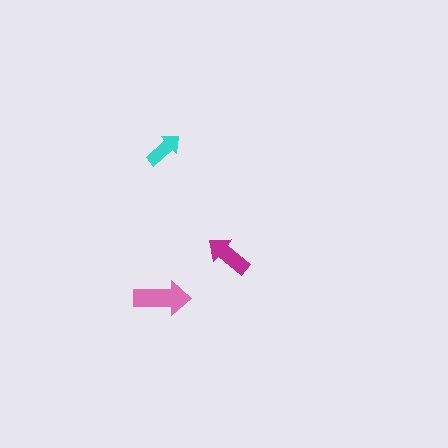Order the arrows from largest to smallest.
the pink one, the magenta one, the cyan one.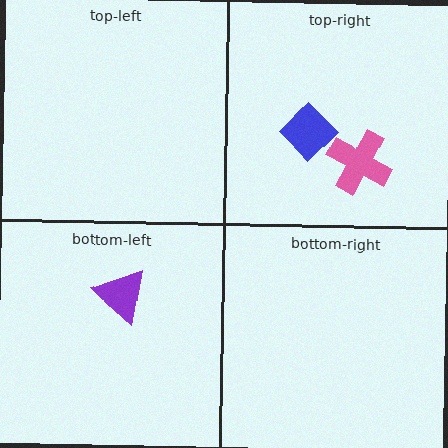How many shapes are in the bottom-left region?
1.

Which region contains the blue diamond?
The top-right region.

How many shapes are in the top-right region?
2.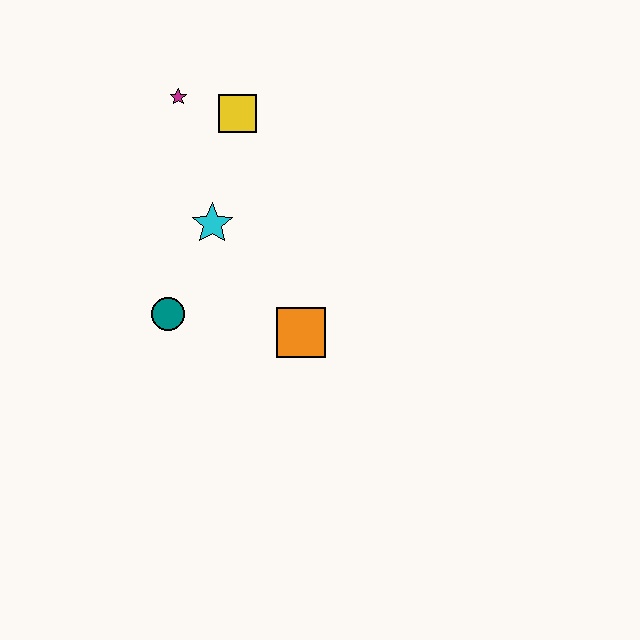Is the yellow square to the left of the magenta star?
No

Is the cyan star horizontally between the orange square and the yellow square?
No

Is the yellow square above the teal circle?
Yes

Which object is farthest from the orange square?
The magenta star is farthest from the orange square.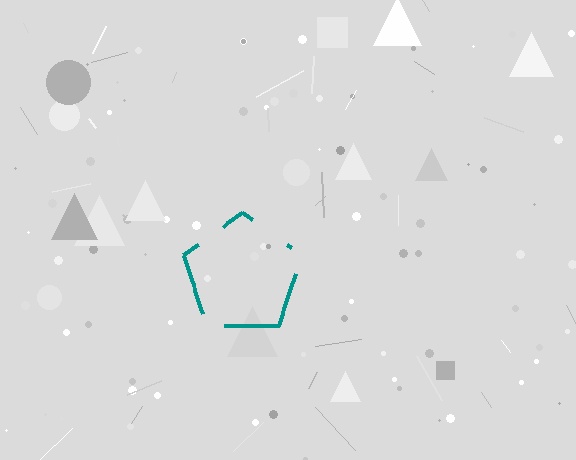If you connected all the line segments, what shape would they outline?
They would outline a pentagon.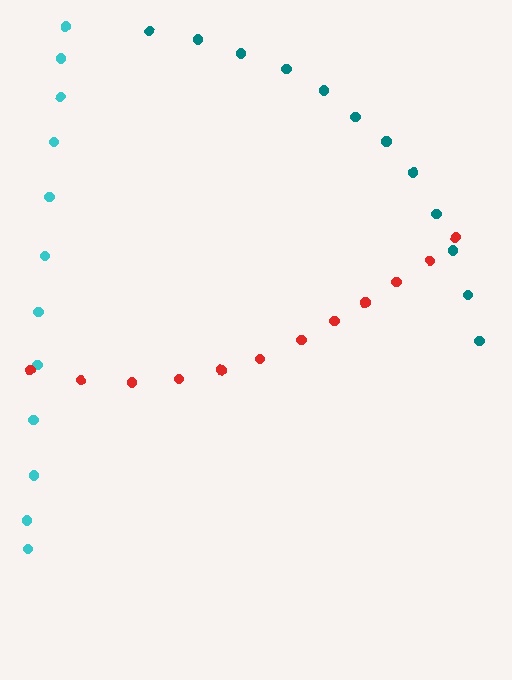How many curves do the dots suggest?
There are 3 distinct paths.